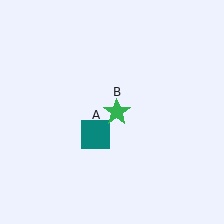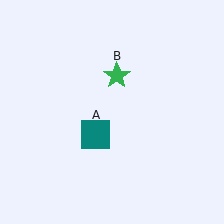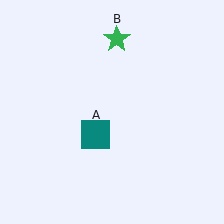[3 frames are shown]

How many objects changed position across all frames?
1 object changed position: green star (object B).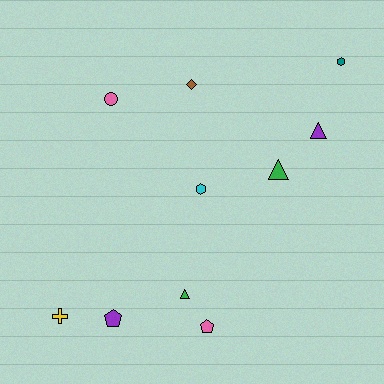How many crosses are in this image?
There is 1 cross.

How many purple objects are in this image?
There are 2 purple objects.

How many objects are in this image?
There are 10 objects.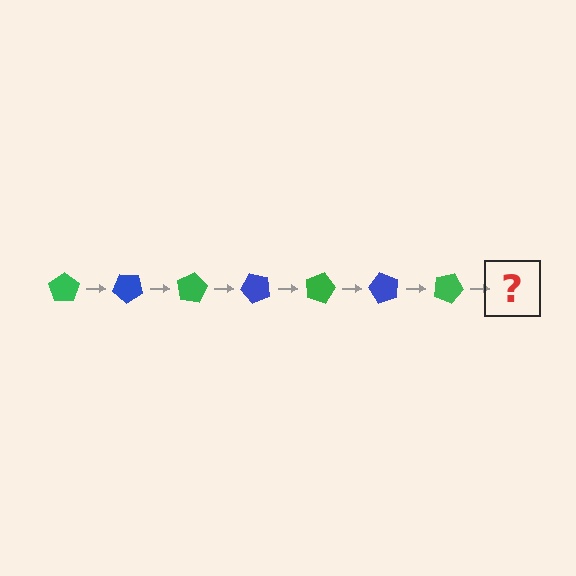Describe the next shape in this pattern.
It should be a blue pentagon, rotated 280 degrees from the start.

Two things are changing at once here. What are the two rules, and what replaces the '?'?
The two rules are that it rotates 40 degrees each step and the color cycles through green and blue. The '?' should be a blue pentagon, rotated 280 degrees from the start.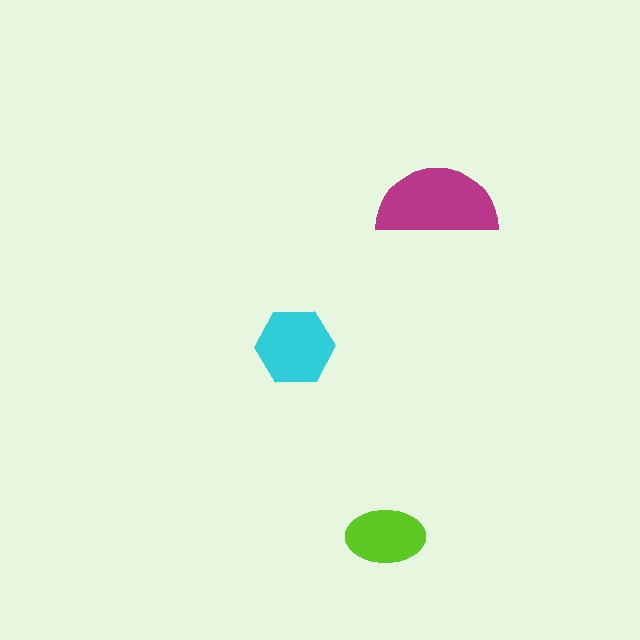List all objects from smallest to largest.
The lime ellipse, the cyan hexagon, the magenta semicircle.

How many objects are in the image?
There are 3 objects in the image.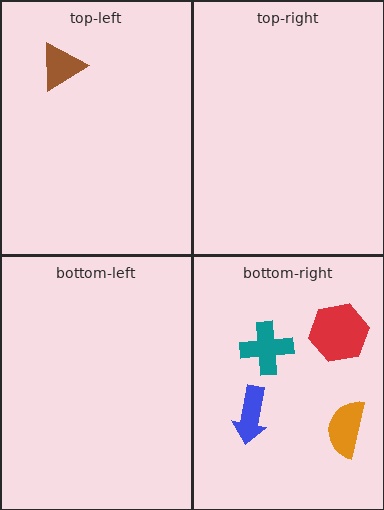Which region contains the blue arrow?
The bottom-right region.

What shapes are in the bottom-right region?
The teal cross, the orange semicircle, the blue arrow, the red hexagon.